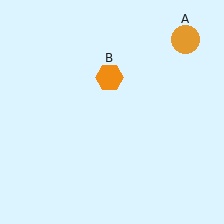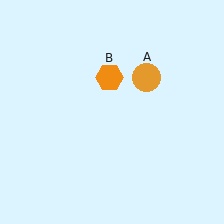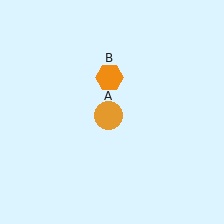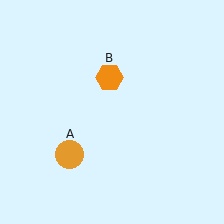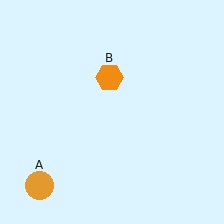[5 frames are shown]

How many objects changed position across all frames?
1 object changed position: orange circle (object A).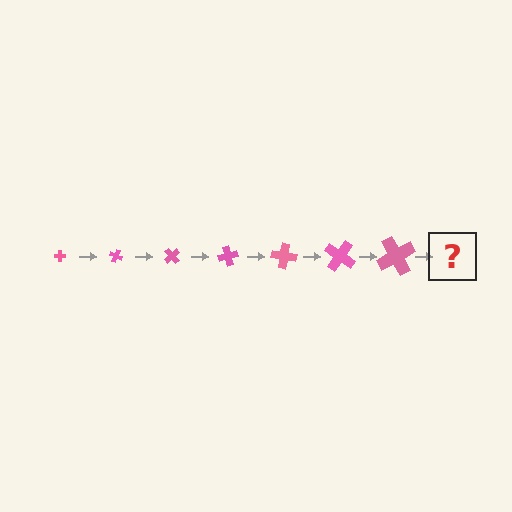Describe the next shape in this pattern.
It should be a cross, larger than the previous one and rotated 175 degrees from the start.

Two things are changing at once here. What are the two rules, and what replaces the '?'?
The two rules are that the cross grows larger each step and it rotates 25 degrees each step. The '?' should be a cross, larger than the previous one and rotated 175 degrees from the start.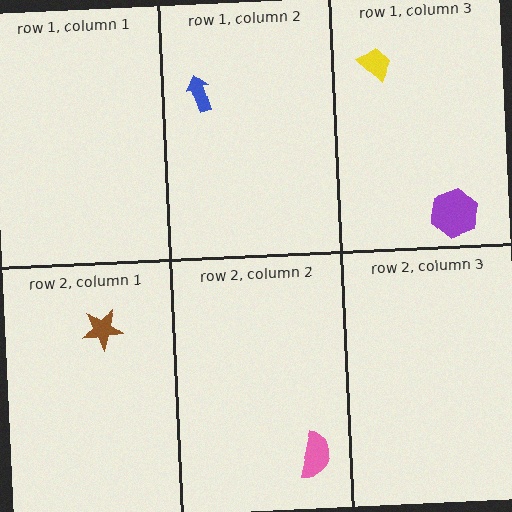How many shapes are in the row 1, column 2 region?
1.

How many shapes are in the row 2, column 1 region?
1.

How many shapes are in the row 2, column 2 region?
1.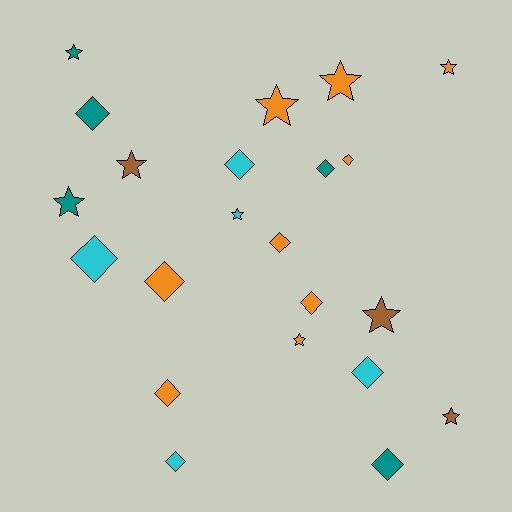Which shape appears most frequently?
Diamond, with 12 objects.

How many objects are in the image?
There are 22 objects.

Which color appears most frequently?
Orange, with 9 objects.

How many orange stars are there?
There are 4 orange stars.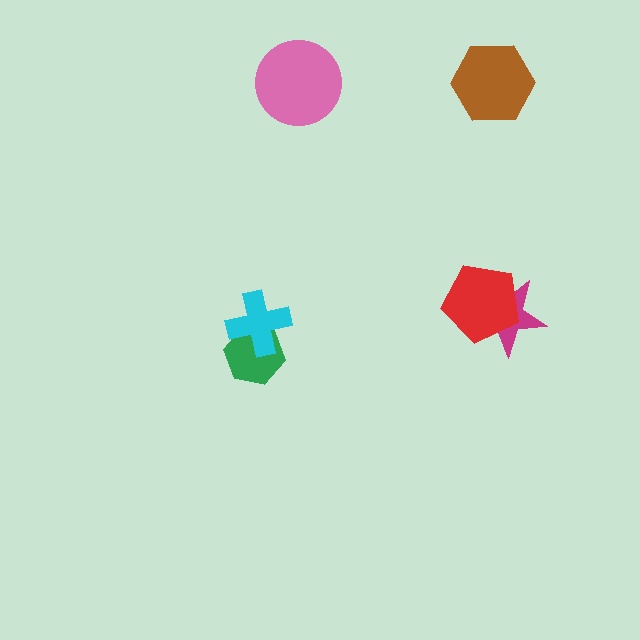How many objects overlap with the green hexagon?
1 object overlaps with the green hexagon.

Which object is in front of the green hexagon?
The cyan cross is in front of the green hexagon.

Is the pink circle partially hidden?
No, no other shape covers it.